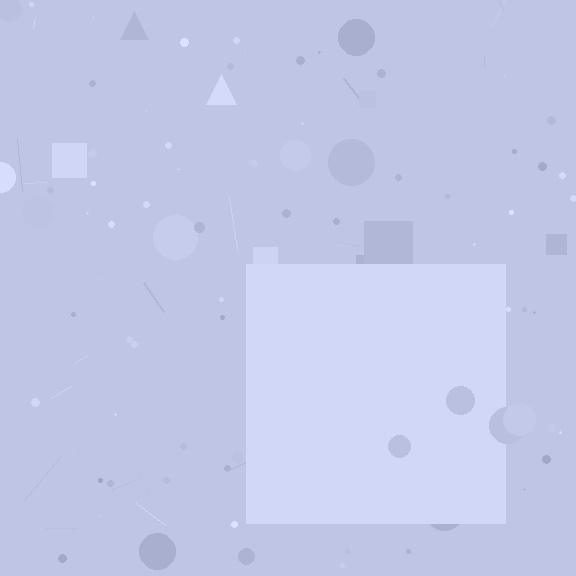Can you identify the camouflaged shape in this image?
The camouflaged shape is a square.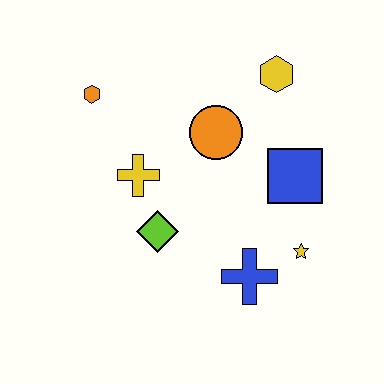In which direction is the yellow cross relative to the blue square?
The yellow cross is to the left of the blue square.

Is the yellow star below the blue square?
Yes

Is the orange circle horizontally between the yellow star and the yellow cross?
Yes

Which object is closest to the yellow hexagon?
The orange circle is closest to the yellow hexagon.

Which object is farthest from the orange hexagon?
The yellow star is farthest from the orange hexagon.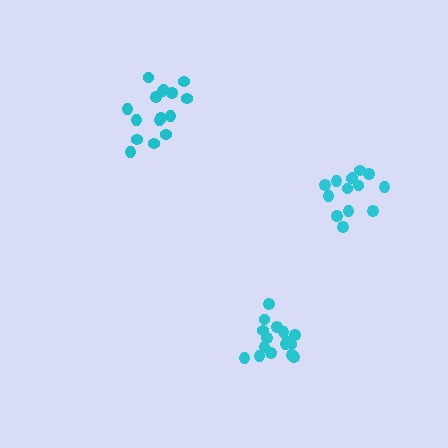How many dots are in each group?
Group 1: 14 dots, Group 2: 16 dots, Group 3: 16 dots (46 total).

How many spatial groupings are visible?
There are 3 spatial groupings.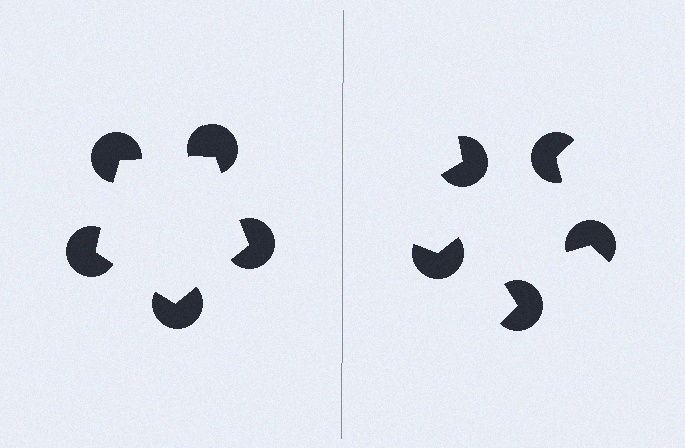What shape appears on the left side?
An illusory pentagon.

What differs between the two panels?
The pac-man discs are positioned identically on both sides; only the wedge orientations differ. On the left they align to a pentagon; on the right they are misaligned.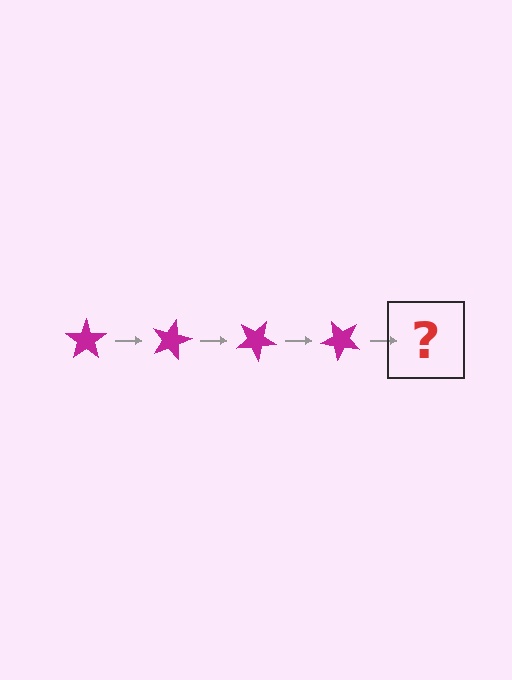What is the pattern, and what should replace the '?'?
The pattern is that the star rotates 15 degrees each step. The '?' should be a magenta star rotated 60 degrees.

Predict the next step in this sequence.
The next step is a magenta star rotated 60 degrees.